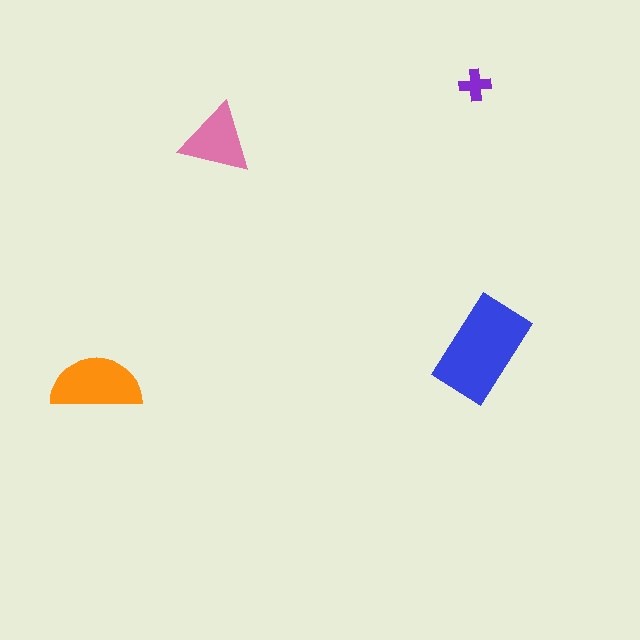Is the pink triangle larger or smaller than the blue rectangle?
Smaller.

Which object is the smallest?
The purple cross.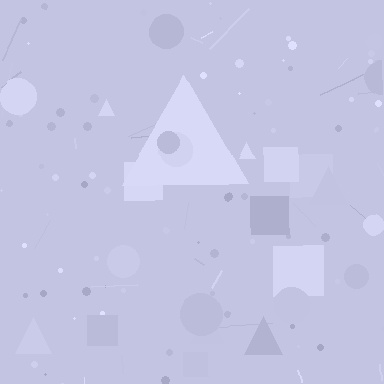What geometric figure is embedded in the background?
A triangle is embedded in the background.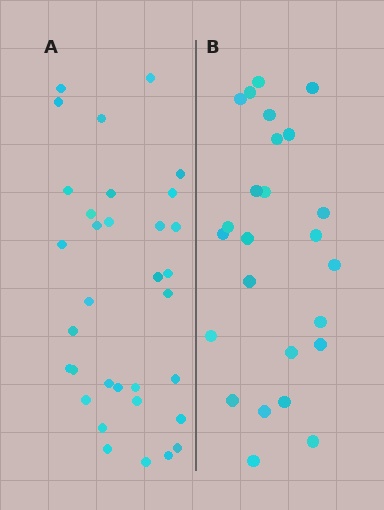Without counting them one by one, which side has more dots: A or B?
Region A (the left region) has more dots.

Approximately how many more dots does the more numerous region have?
Region A has roughly 8 or so more dots than region B.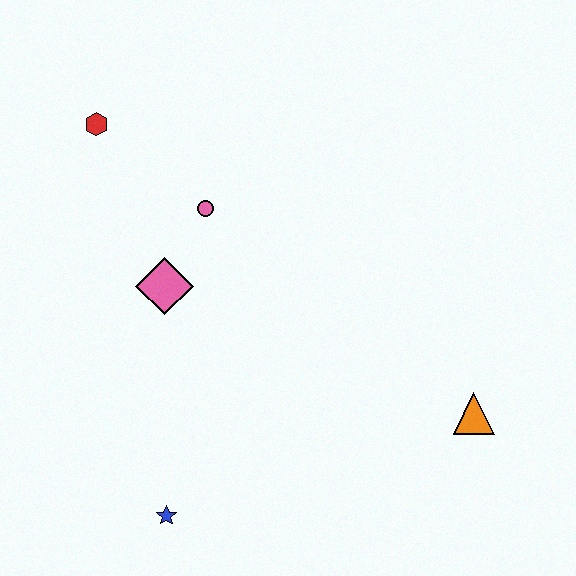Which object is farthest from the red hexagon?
The orange triangle is farthest from the red hexagon.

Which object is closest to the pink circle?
The pink diamond is closest to the pink circle.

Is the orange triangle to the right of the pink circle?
Yes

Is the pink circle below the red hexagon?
Yes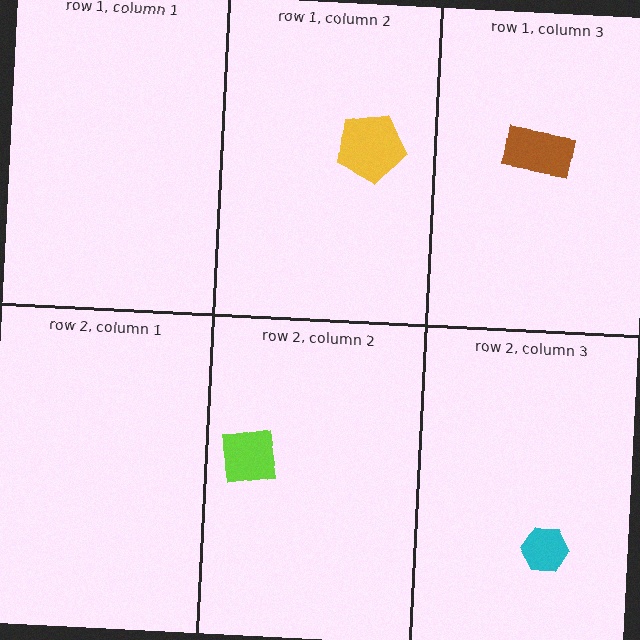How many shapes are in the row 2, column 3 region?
1.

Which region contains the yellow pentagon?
The row 1, column 2 region.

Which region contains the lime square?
The row 2, column 2 region.